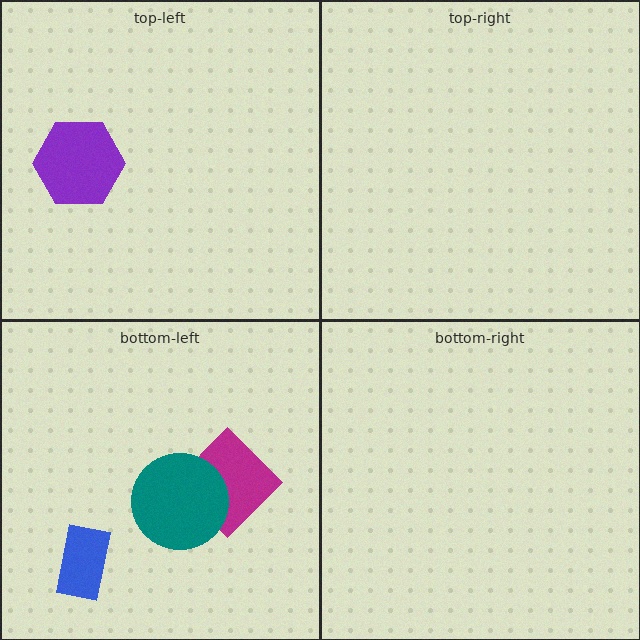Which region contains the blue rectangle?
The bottom-left region.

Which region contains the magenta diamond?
The bottom-left region.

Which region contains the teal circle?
The bottom-left region.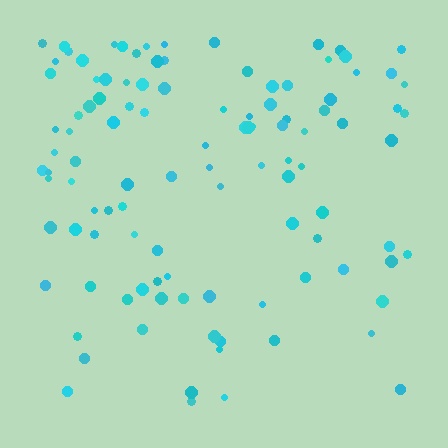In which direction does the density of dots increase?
From bottom to top, with the top side densest.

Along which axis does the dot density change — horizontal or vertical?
Vertical.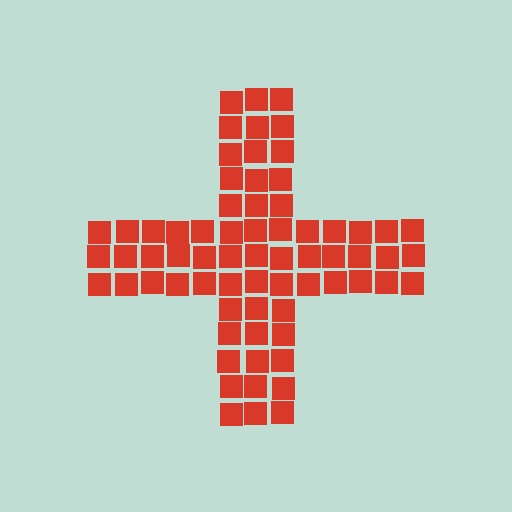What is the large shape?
The large shape is a cross.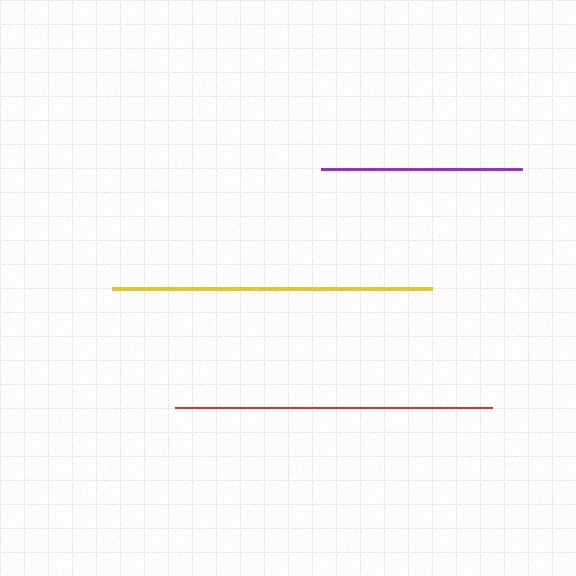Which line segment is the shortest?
The purple line is the shortest at approximately 202 pixels.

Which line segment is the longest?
The yellow line is the longest at approximately 320 pixels.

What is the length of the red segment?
The red segment is approximately 318 pixels long.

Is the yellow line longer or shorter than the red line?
The yellow line is longer than the red line.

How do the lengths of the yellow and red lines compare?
The yellow and red lines are approximately the same length.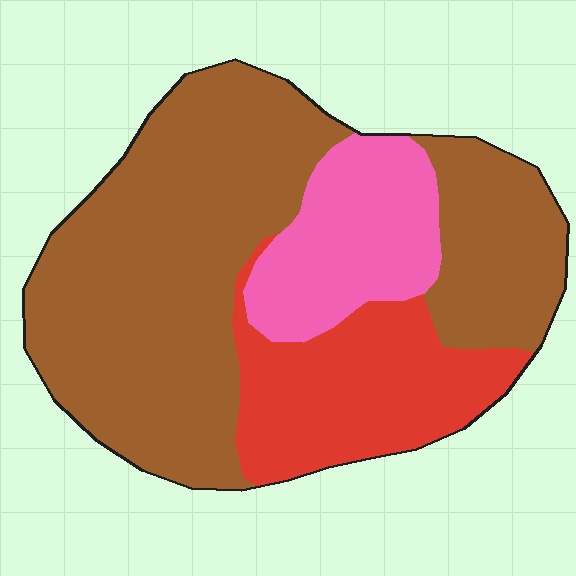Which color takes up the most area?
Brown, at roughly 60%.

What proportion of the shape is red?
Red covers roughly 20% of the shape.